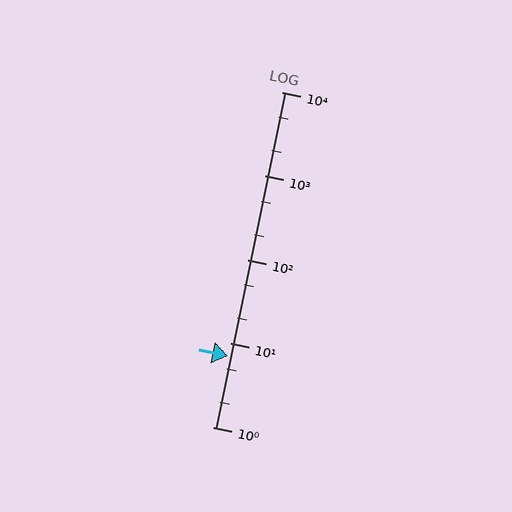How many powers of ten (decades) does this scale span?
The scale spans 4 decades, from 1 to 10000.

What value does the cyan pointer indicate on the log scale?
The pointer indicates approximately 7.1.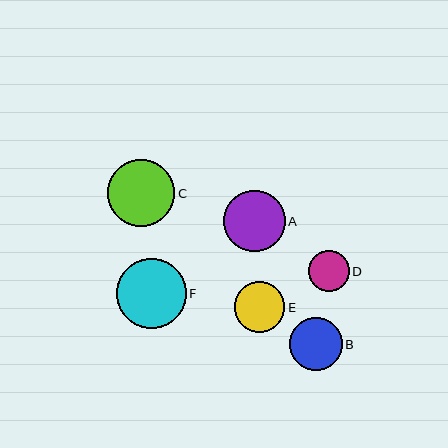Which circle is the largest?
Circle F is the largest with a size of approximately 70 pixels.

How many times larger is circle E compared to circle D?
Circle E is approximately 1.3 times the size of circle D.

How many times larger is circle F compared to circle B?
Circle F is approximately 1.3 times the size of circle B.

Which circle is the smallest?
Circle D is the smallest with a size of approximately 40 pixels.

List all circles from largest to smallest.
From largest to smallest: F, C, A, B, E, D.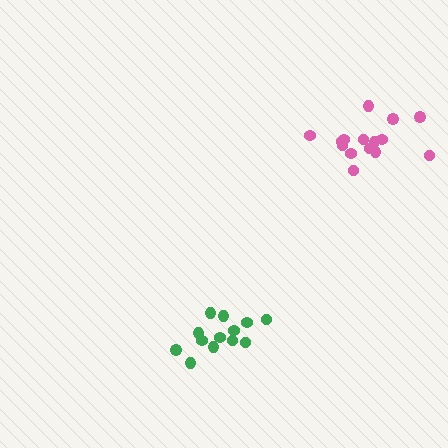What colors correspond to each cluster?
The clusters are colored: green, pink.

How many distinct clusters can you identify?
There are 2 distinct clusters.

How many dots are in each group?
Group 1: 13 dots, Group 2: 15 dots (28 total).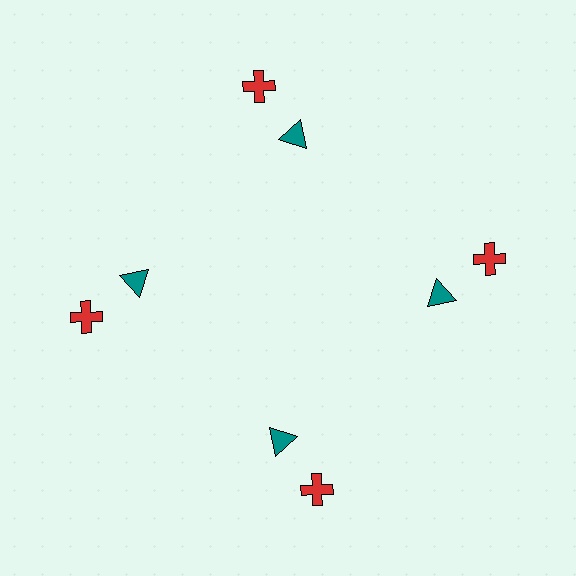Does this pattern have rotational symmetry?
Yes, this pattern has 4-fold rotational symmetry. It looks the same after rotating 90 degrees around the center.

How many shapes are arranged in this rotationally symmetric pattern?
There are 8 shapes, arranged in 4 groups of 2.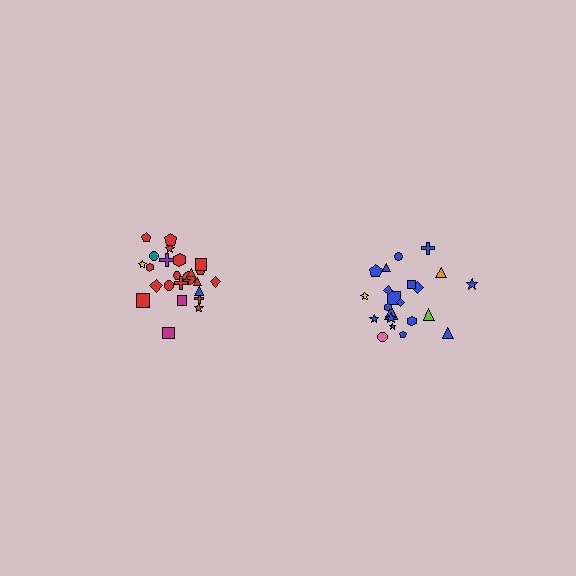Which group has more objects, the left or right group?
The left group.